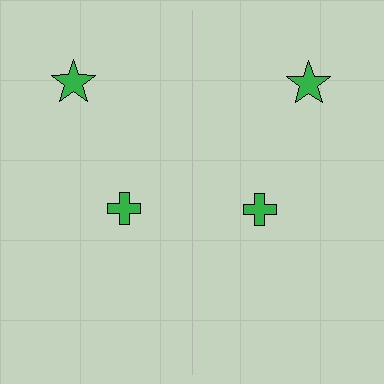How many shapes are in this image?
There are 4 shapes in this image.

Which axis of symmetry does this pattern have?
The pattern has a vertical axis of symmetry running through the center of the image.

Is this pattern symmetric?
Yes, this pattern has bilateral (reflection) symmetry.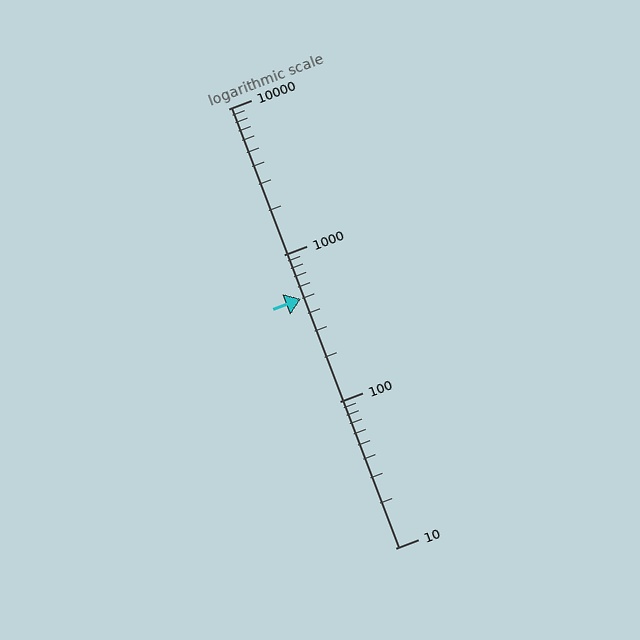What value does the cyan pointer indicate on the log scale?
The pointer indicates approximately 500.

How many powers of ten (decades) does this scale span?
The scale spans 3 decades, from 10 to 10000.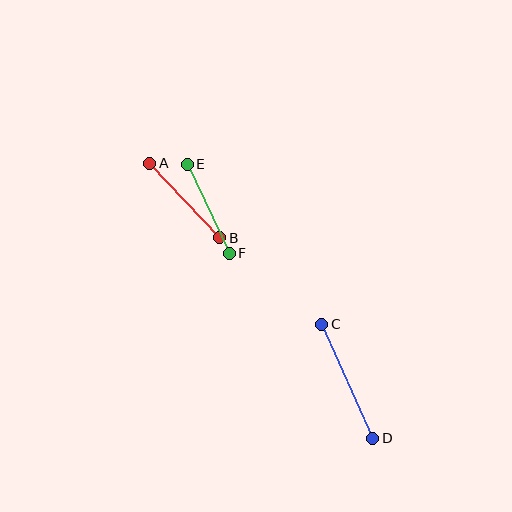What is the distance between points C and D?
The distance is approximately 125 pixels.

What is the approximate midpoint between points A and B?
The midpoint is at approximately (185, 200) pixels.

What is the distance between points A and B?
The distance is approximately 102 pixels.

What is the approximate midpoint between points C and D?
The midpoint is at approximately (347, 381) pixels.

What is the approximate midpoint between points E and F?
The midpoint is at approximately (208, 209) pixels.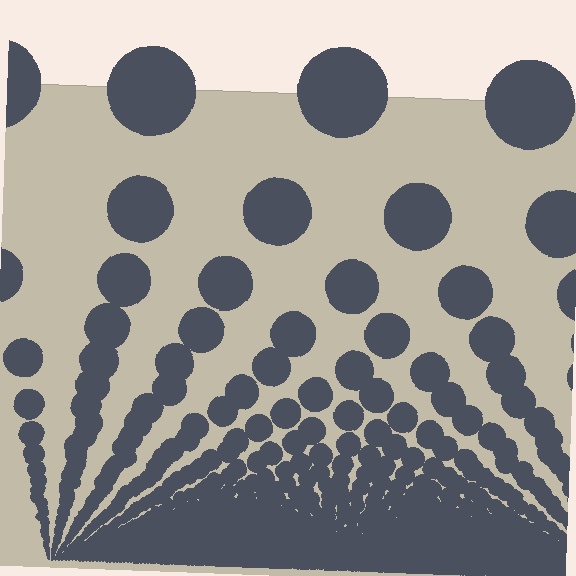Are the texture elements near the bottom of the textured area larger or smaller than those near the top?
Smaller. The gradient is inverted — elements near the bottom are smaller and denser.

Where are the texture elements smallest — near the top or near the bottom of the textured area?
Near the bottom.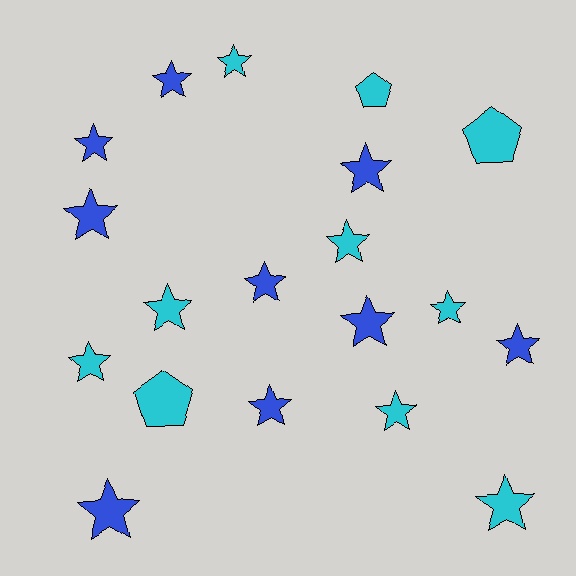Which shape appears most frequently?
Star, with 16 objects.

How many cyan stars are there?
There are 7 cyan stars.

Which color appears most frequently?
Cyan, with 10 objects.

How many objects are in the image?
There are 19 objects.